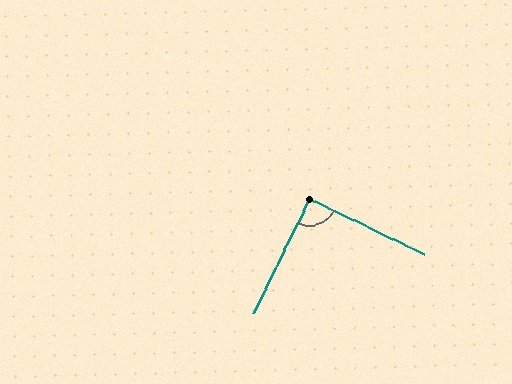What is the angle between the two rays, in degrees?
Approximately 90 degrees.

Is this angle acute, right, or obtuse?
It is approximately a right angle.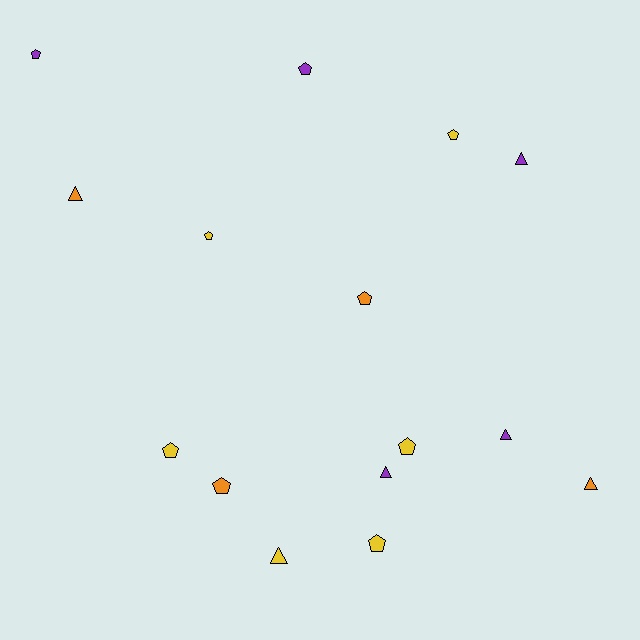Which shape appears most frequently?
Pentagon, with 9 objects.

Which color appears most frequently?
Yellow, with 6 objects.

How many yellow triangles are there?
There is 1 yellow triangle.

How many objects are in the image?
There are 15 objects.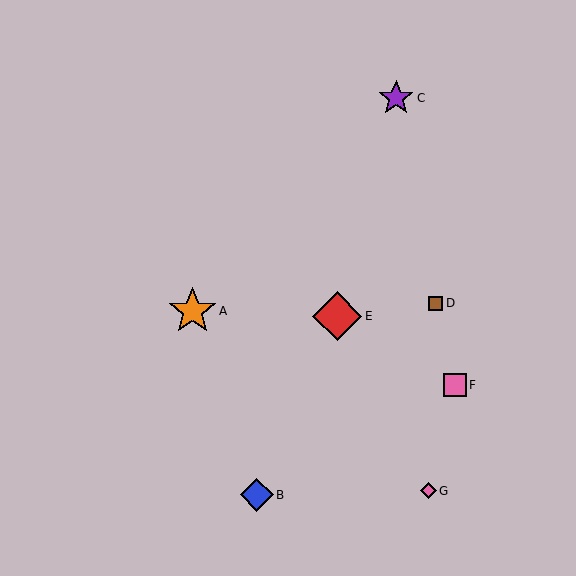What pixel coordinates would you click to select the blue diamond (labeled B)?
Click at (257, 495) to select the blue diamond B.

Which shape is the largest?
The red diamond (labeled E) is the largest.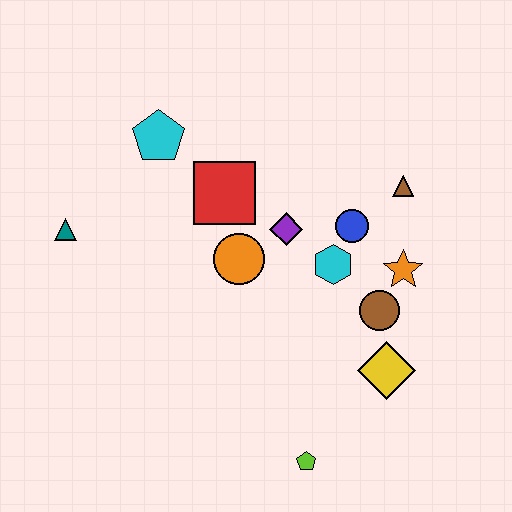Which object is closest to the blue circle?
The cyan hexagon is closest to the blue circle.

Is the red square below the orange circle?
No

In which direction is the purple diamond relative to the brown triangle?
The purple diamond is to the left of the brown triangle.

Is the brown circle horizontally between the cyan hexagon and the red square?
No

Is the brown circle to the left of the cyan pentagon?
No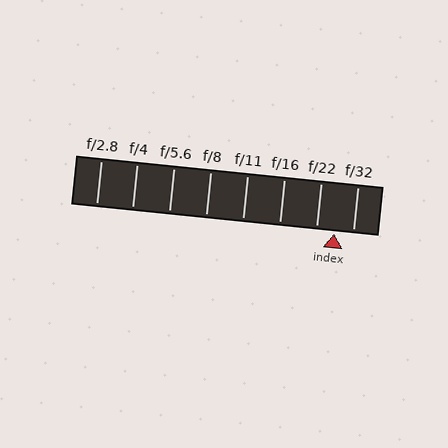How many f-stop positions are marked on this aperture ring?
There are 8 f-stop positions marked.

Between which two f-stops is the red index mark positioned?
The index mark is between f/22 and f/32.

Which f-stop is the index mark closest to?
The index mark is closest to f/22.